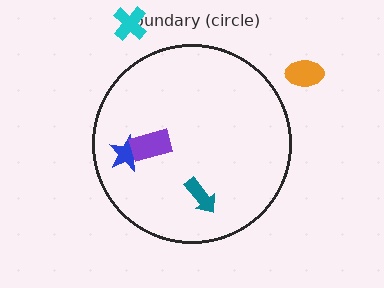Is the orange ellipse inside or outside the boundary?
Outside.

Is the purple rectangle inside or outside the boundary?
Inside.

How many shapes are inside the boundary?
3 inside, 2 outside.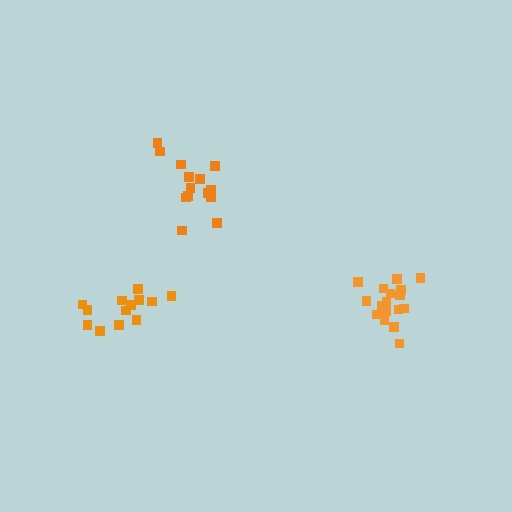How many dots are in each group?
Group 1: 15 dots, Group 2: 13 dots, Group 3: 17 dots (45 total).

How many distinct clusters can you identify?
There are 3 distinct clusters.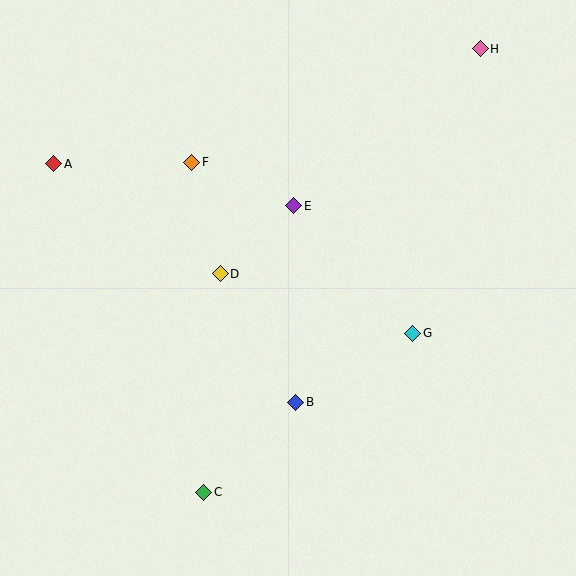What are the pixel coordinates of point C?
Point C is at (204, 492).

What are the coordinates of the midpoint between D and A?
The midpoint between D and A is at (137, 219).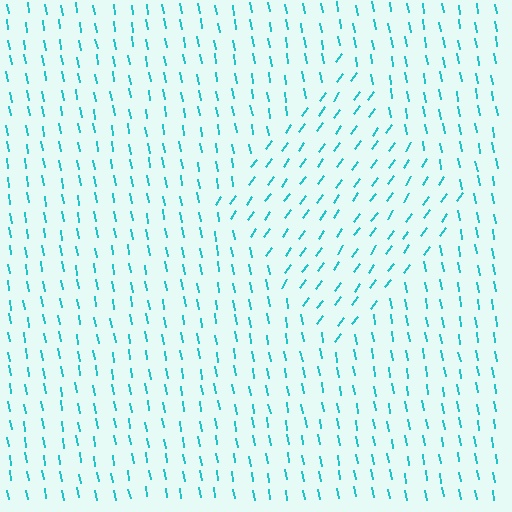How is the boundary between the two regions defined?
The boundary is defined purely by a change in line orientation (approximately 45 degrees difference). All lines are the same color and thickness.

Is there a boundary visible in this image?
Yes, there is a texture boundary formed by a change in line orientation.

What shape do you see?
I see a diamond.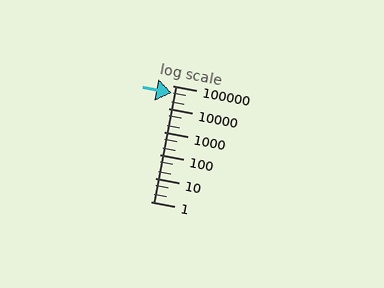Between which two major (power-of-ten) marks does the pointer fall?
The pointer is between 10000 and 100000.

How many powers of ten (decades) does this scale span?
The scale spans 5 decades, from 1 to 100000.